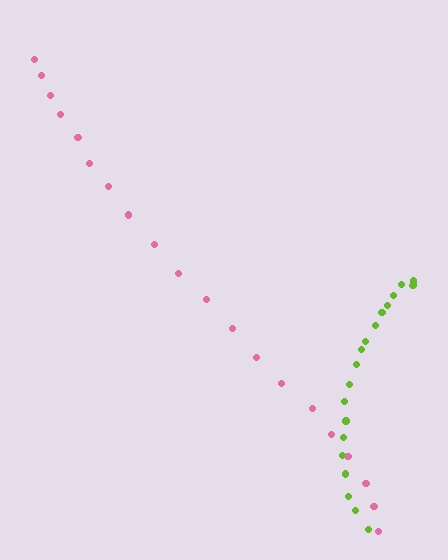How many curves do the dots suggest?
There are 2 distinct paths.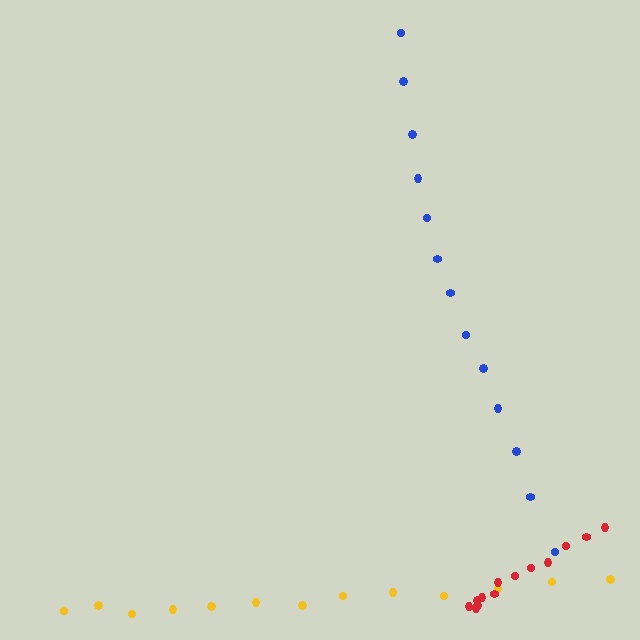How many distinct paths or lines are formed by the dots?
There are 3 distinct paths.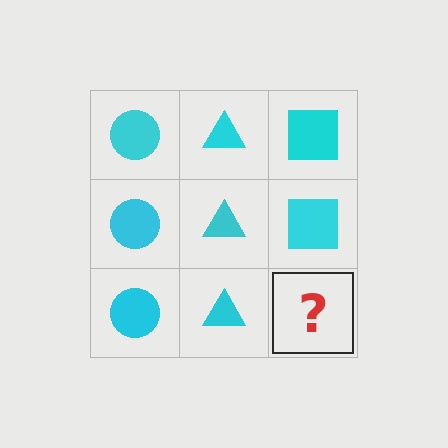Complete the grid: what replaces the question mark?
The question mark should be replaced with a cyan square.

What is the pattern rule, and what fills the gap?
The rule is that each column has a consistent shape. The gap should be filled with a cyan square.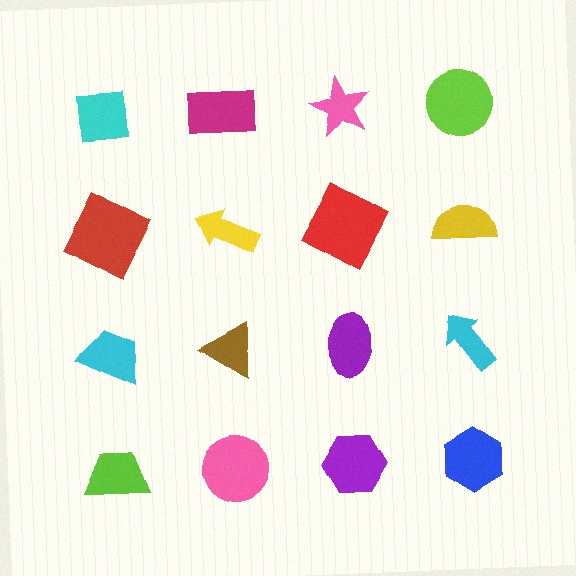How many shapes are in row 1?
4 shapes.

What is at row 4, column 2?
A pink circle.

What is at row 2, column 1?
A red square.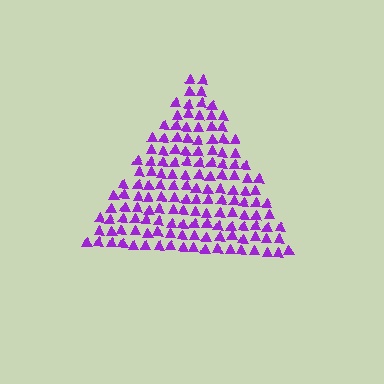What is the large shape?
The large shape is a triangle.